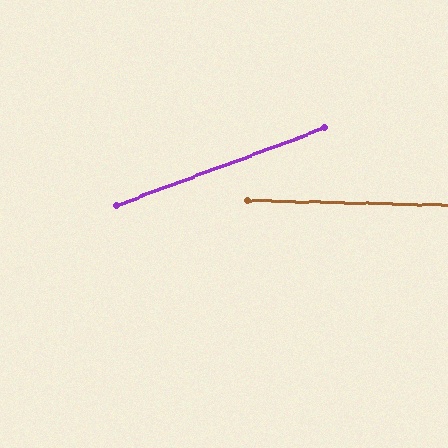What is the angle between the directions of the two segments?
Approximately 22 degrees.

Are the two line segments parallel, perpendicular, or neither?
Neither parallel nor perpendicular — they differ by about 22°.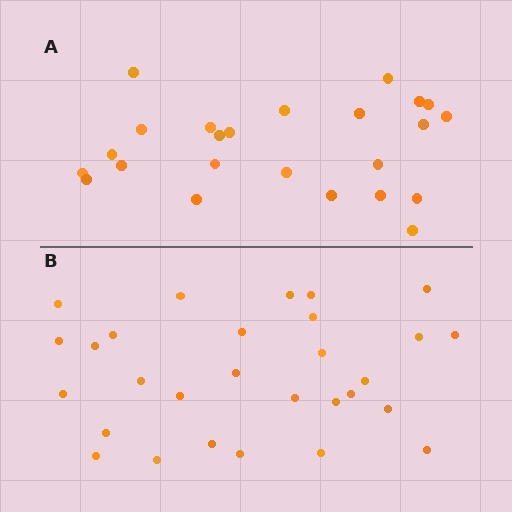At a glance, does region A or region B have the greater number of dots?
Region B (the bottom region) has more dots.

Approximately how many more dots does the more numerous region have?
Region B has about 5 more dots than region A.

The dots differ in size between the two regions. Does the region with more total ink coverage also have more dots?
No. Region A has more total ink coverage because its dots are larger, but region B actually contains more individual dots. Total area can be misleading — the number of items is what matters here.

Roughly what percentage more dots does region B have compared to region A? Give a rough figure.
About 20% more.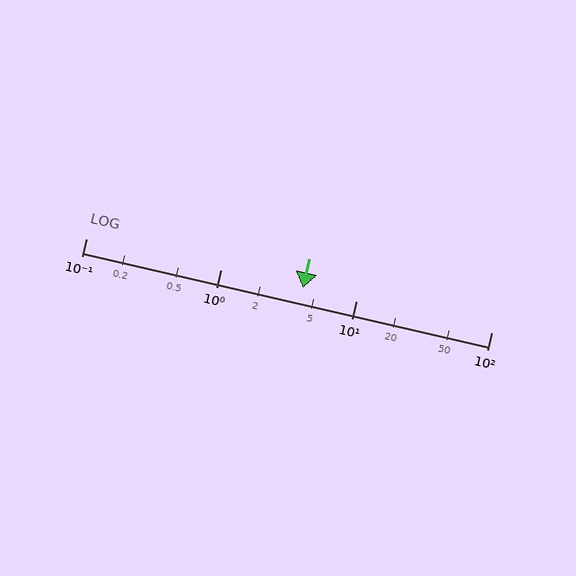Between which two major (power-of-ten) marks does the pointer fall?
The pointer is between 1 and 10.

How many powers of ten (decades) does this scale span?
The scale spans 3 decades, from 0.1 to 100.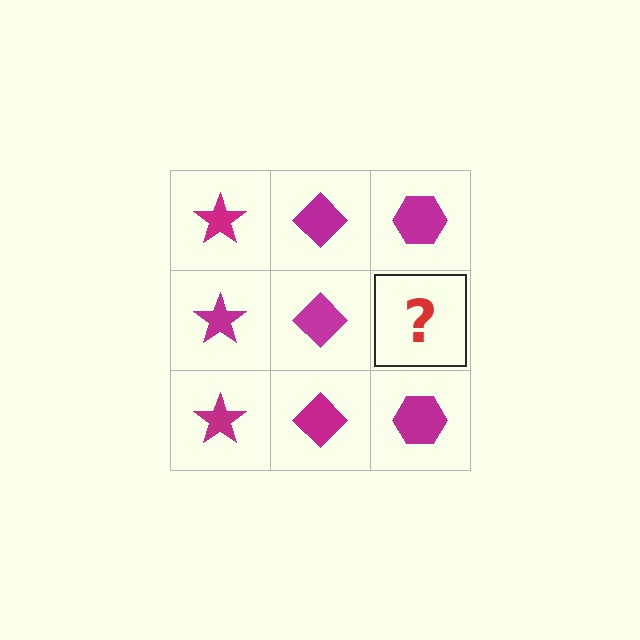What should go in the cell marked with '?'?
The missing cell should contain a magenta hexagon.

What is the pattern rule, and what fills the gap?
The rule is that each column has a consistent shape. The gap should be filled with a magenta hexagon.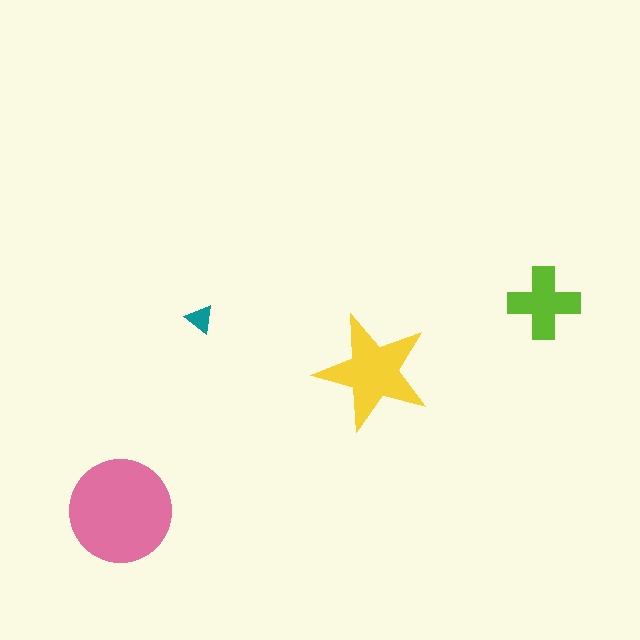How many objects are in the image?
There are 4 objects in the image.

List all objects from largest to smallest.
The pink circle, the yellow star, the lime cross, the teal triangle.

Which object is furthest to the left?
The pink circle is leftmost.